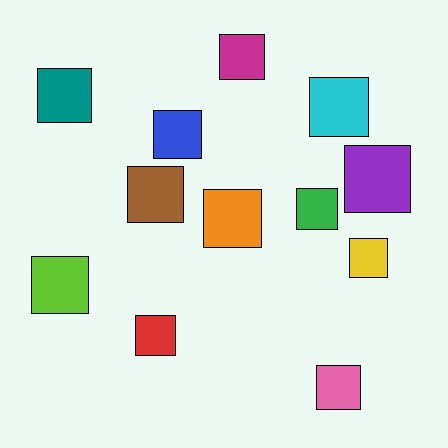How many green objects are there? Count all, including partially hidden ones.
There is 1 green object.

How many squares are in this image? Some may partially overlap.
There are 12 squares.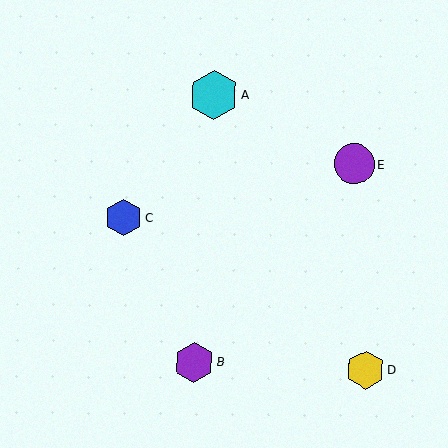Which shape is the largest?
The cyan hexagon (labeled A) is the largest.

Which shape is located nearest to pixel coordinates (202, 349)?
The purple hexagon (labeled B) at (194, 362) is nearest to that location.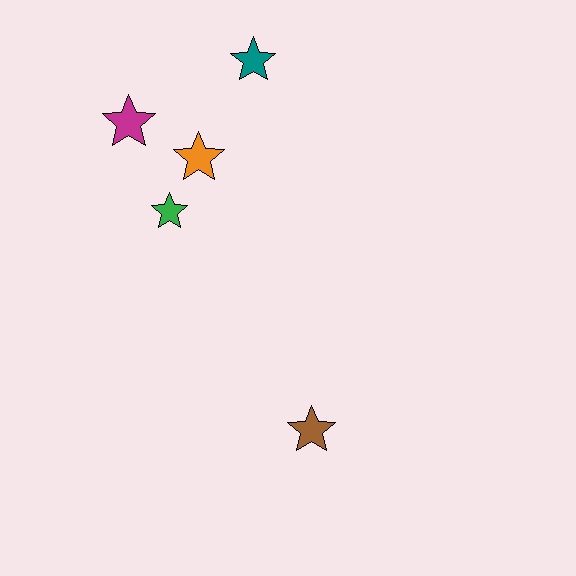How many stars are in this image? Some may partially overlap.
There are 5 stars.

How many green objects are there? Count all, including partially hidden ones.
There is 1 green object.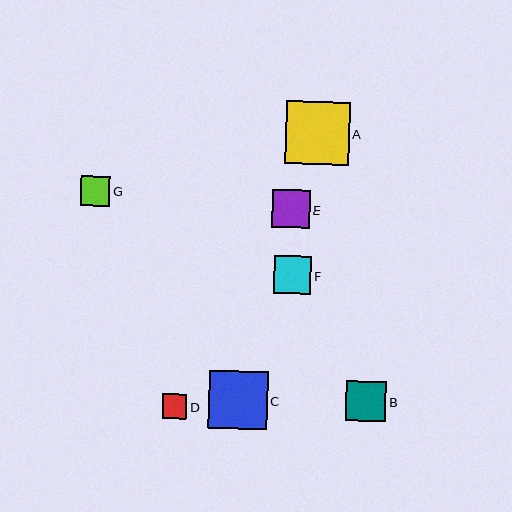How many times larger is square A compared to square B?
Square A is approximately 1.6 times the size of square B.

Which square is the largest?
Square A is the largest with a size of approximately 63 pixels.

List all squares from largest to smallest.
From largest to smallest: A, C, B, F, E, G, D.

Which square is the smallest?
Square D is the smallest with a size of approximately 24 pixels.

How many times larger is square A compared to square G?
Square A is approximately 2.1 times the size of square G.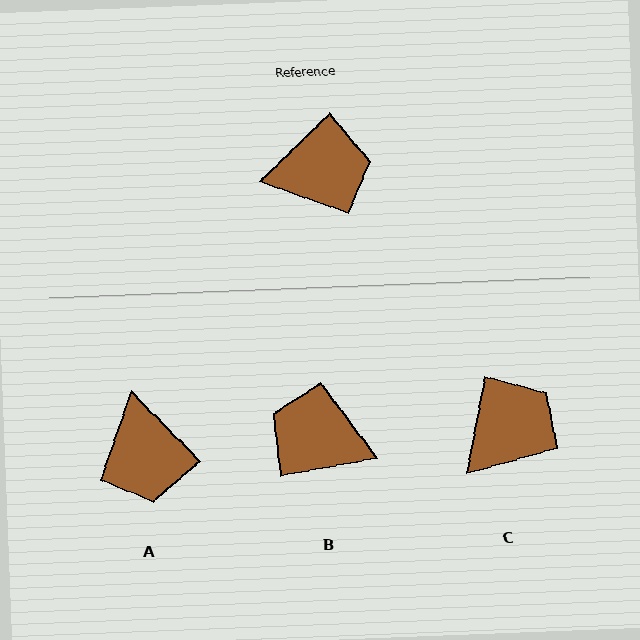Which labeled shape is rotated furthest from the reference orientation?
B, about 146 degrees away.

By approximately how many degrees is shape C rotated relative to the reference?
Approximately 35 degrees counter-clockwise.